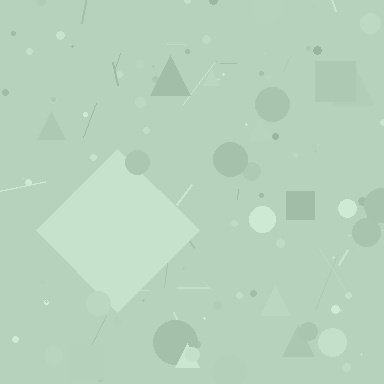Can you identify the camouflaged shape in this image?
The camouflaged shape is a diamond.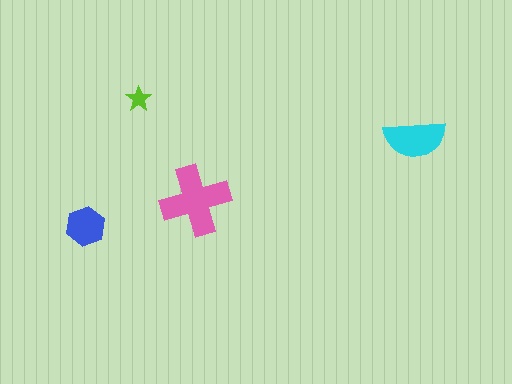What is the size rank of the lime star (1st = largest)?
4th.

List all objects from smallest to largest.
The lime star, the blue hexagon, the cyan semicircle, the pink cross.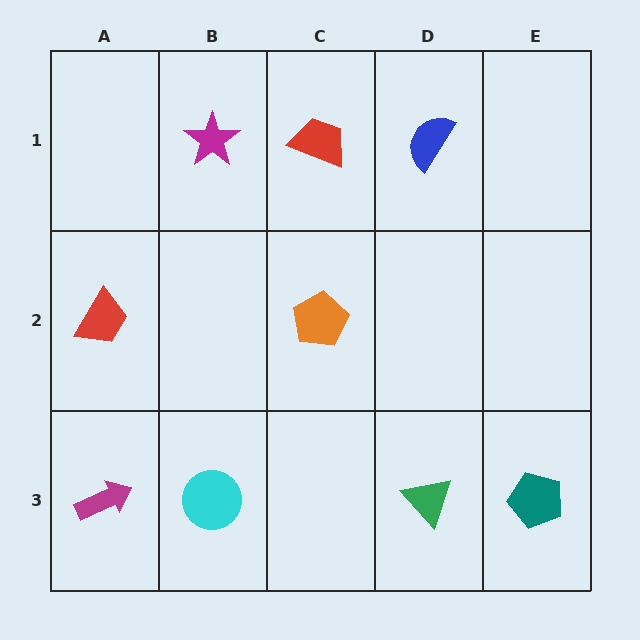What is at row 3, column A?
A magenta arrow.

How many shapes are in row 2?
2 shapes.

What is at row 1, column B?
A magenta star.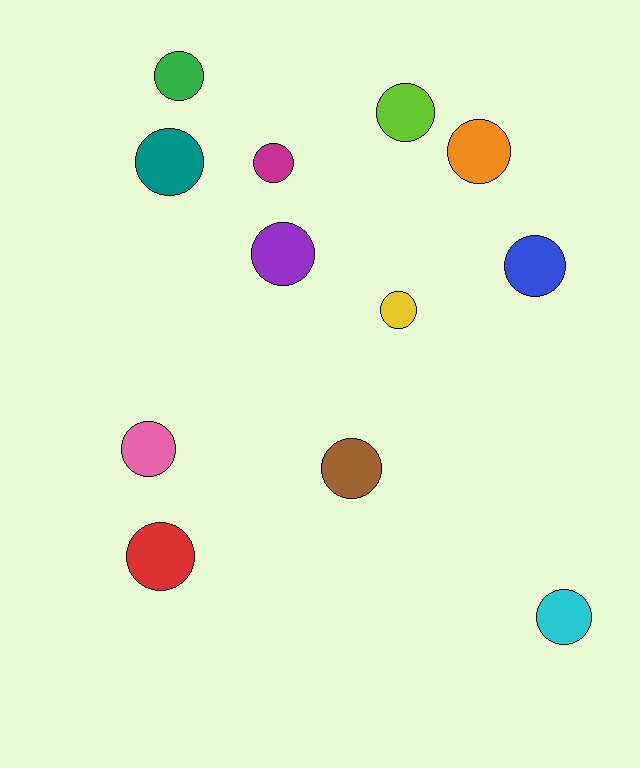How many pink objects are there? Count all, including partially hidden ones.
There is 1 pink object.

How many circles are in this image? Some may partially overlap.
There are 12 circles.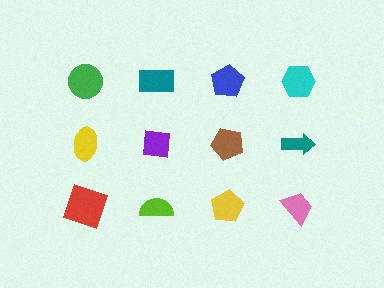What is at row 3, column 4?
A pink trapezoid.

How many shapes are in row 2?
4 shapes.